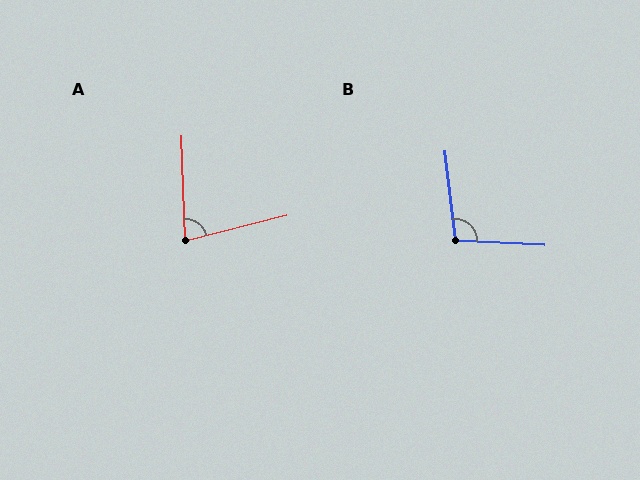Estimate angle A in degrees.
Approximately 78 degrees.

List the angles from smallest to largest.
A (78°), B (99°).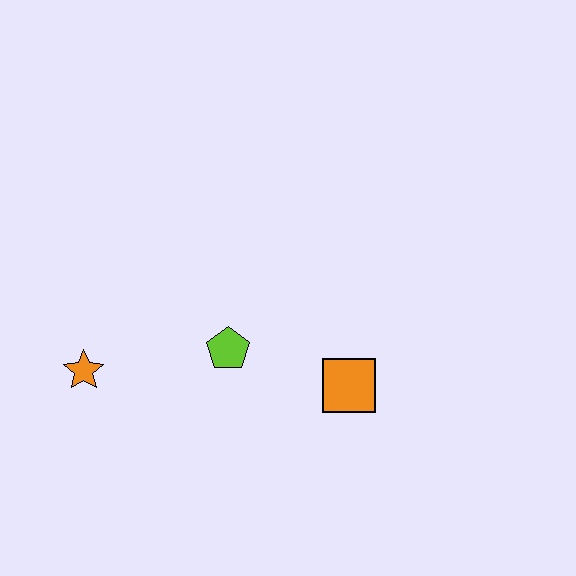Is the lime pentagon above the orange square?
Yes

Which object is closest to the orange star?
The lime pentagon is closest to the orange star.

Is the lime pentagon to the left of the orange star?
No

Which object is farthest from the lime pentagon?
The orange star is farthest from the lime pentagon.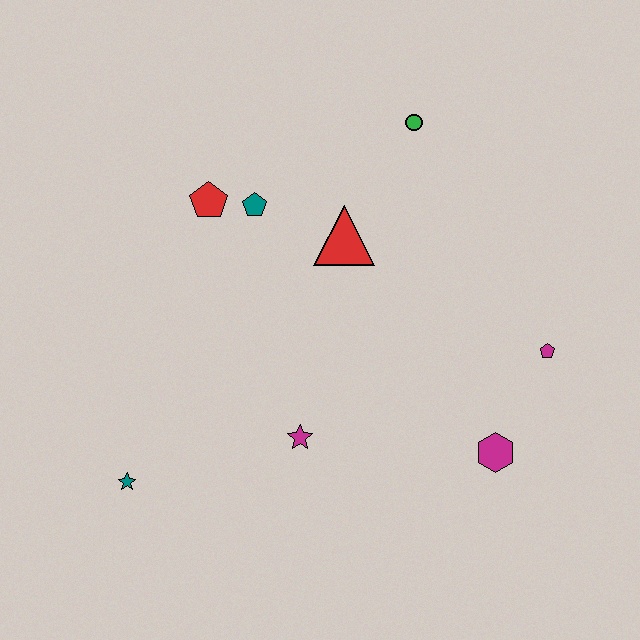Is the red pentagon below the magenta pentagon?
No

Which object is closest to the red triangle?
The teal pentagon is closest to the red triangle.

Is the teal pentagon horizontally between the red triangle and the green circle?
No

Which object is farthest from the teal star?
The green circle is farthest from the teal star.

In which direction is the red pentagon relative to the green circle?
The red pentagon is to the left of the green circle.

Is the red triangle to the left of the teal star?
No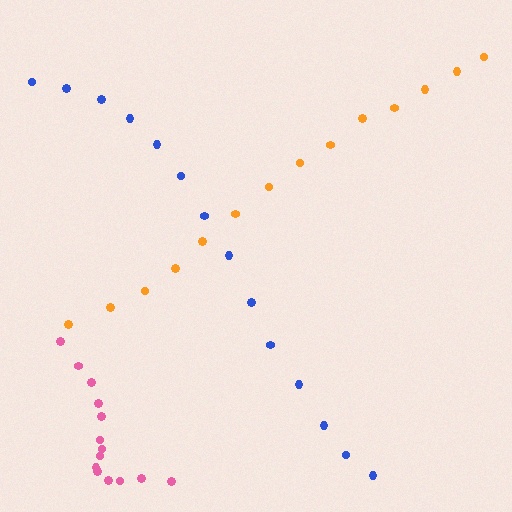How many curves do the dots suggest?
There are 3 distinct paths.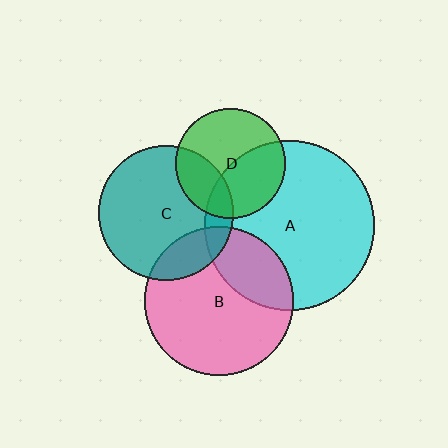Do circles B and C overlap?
Yes.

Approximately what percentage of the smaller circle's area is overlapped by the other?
Approximately 20%.